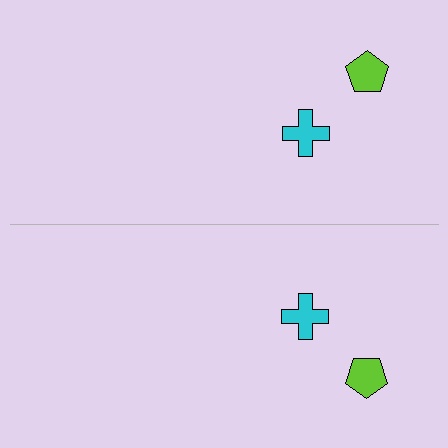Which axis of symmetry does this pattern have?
The pattern has a horizontal axis of symmetry running through the center of the image.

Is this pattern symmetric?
Yes, this pattern has bilateral (reflection) symmetry.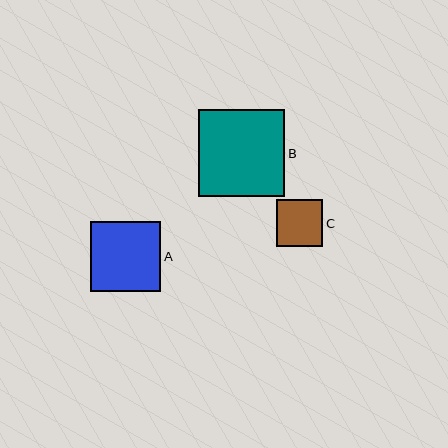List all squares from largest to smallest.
From largest to smallest: B, A, C.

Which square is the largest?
Square B is the largest with a size of approximately 87 pixels.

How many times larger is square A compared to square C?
Square A is approximately 1.5 times the size of square C.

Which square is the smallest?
Square C is the smallest with a size of approximately 47 pixels.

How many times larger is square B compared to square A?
Square B is approximately 1.2 times the size of square A.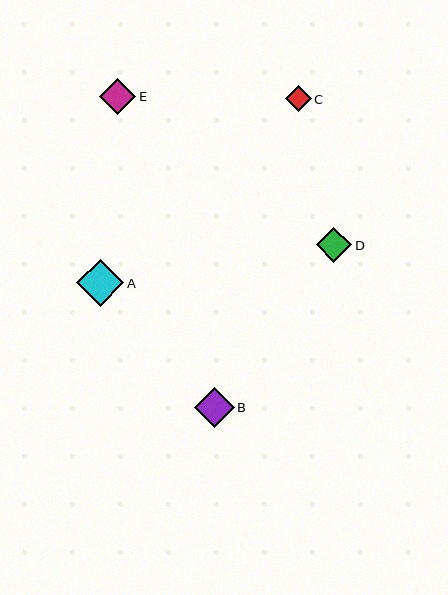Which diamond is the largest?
Diamond A is the largest with a size of approximately 47 pixels.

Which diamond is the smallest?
Diamond C is the smallest with a size of approximately 25 pixels.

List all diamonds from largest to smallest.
From largest to smallest: A, B, E, D, C.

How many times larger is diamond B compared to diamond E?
Diamond B is approximately 1.1 times the size of diamond E.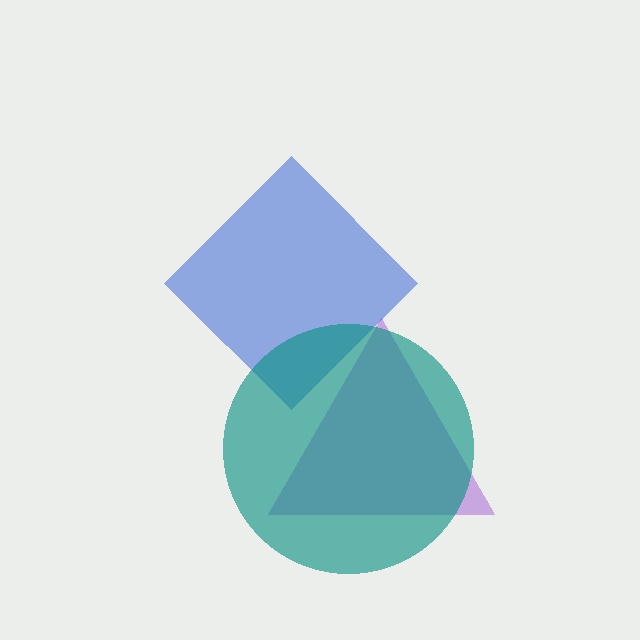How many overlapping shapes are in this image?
There are 3 overlapping shapes in the image.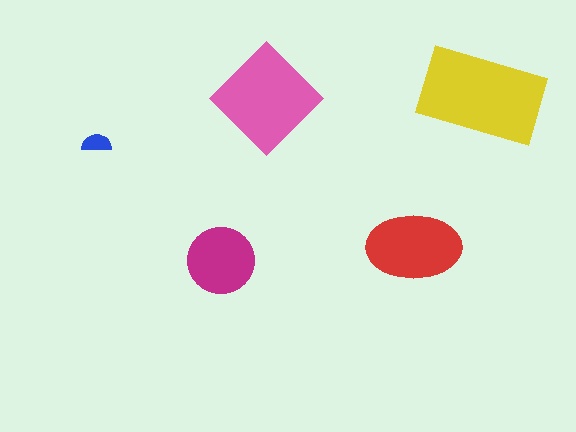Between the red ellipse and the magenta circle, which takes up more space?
The red ellipse.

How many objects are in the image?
There are 5 objects in the image.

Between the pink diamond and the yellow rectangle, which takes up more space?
The yellow rectangle.